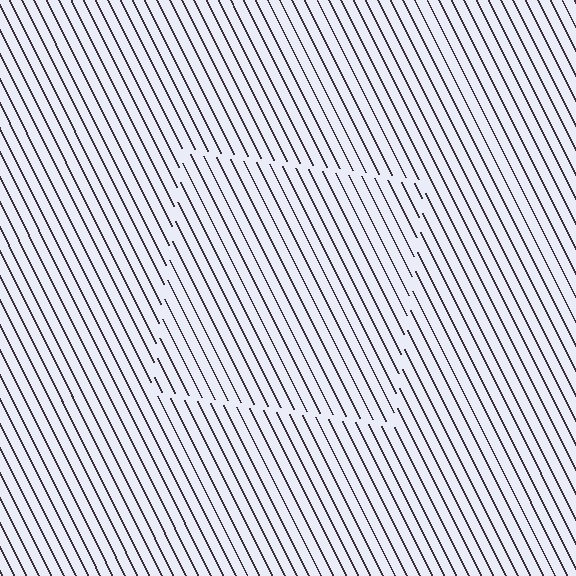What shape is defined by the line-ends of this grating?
An illusory square. The interior of the shape contains the same grating, shifted by half a period — the contour is defined by the phase discontinuity where line-ends from the inner and outer gratings abut.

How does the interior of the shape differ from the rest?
The interior of the shape contains the same grating, shifted by half a period — the contour is defined by the phase discontinuity where line-ends from the inner and outer gratings abut.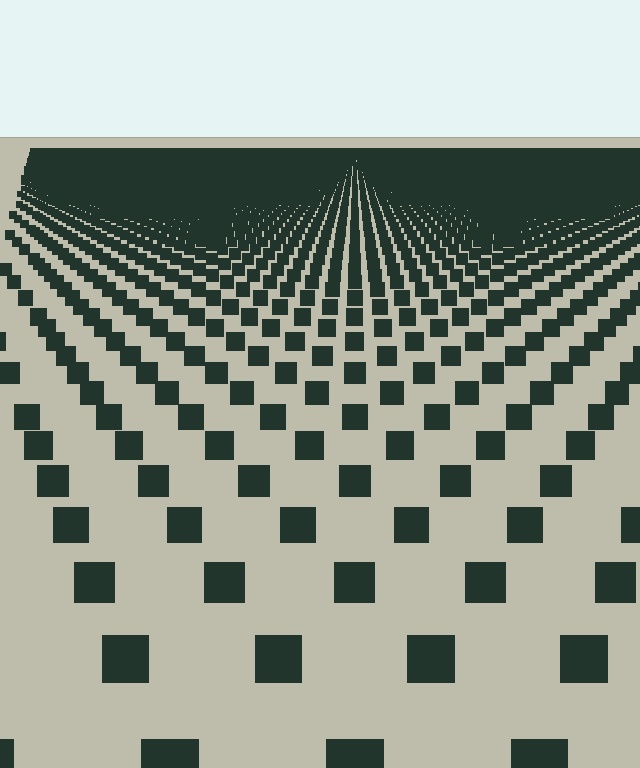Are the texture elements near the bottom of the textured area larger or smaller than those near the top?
Larger. Near the bottom, elements are closer to the viewer and appear at a bigger on-screen size.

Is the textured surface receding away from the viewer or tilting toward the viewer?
The surface is receding away from the viewer. Texture elements get smaller and denser toward the top.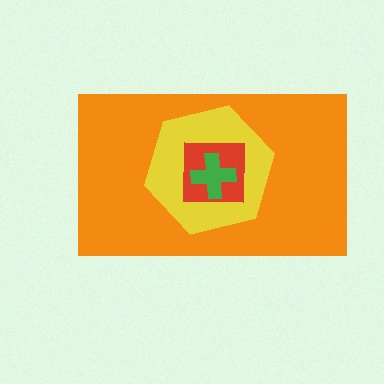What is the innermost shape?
The green cross.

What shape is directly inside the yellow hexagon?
The red square.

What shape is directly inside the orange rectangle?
The yellow hexagon.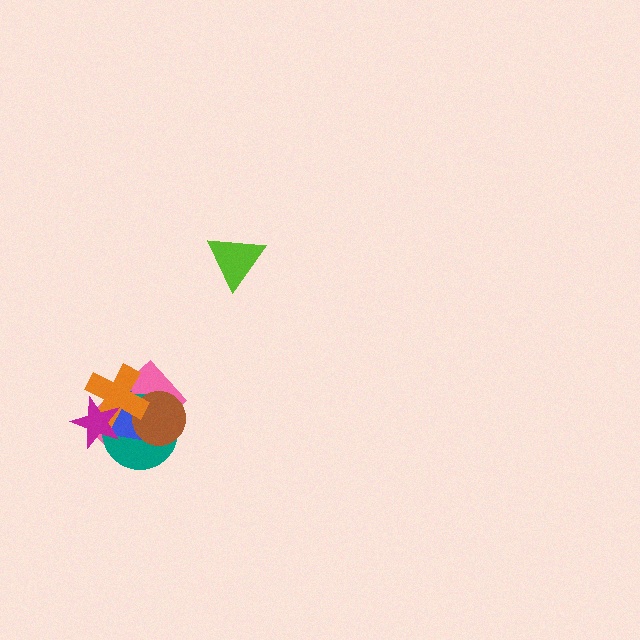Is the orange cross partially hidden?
Yes, it is partially covered by another shape.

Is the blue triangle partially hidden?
Yes, it is partially covered by another shape.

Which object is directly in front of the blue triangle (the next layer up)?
The brown circle is directly in front of the blue triangle.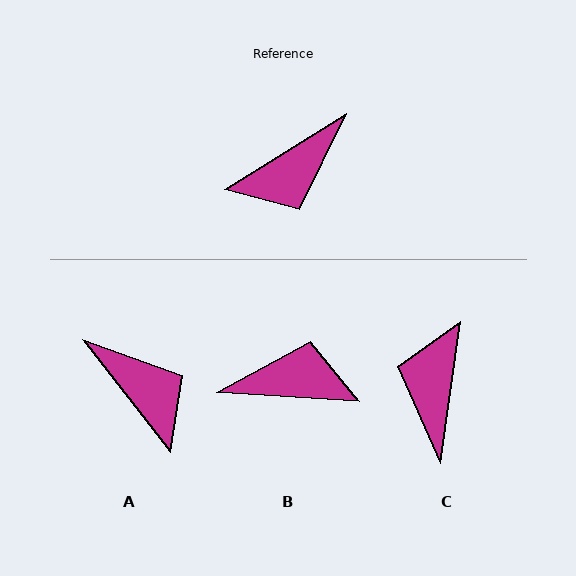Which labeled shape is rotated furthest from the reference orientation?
B, about 145 degrees away.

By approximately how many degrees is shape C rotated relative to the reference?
Approximately 130 degrees clockwise.